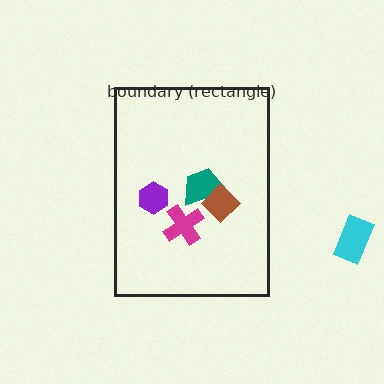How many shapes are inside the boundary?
4 inside, 1 outside.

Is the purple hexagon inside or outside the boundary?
Inside.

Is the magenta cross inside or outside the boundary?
Inside.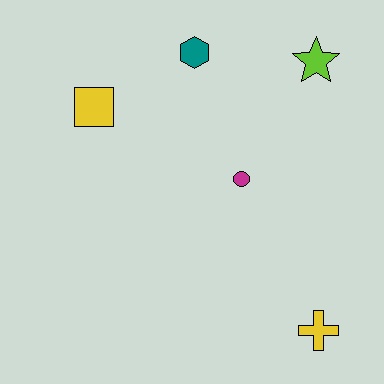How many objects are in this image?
There are 5 objects.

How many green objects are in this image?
There are no green objects.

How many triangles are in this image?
There are no triangles.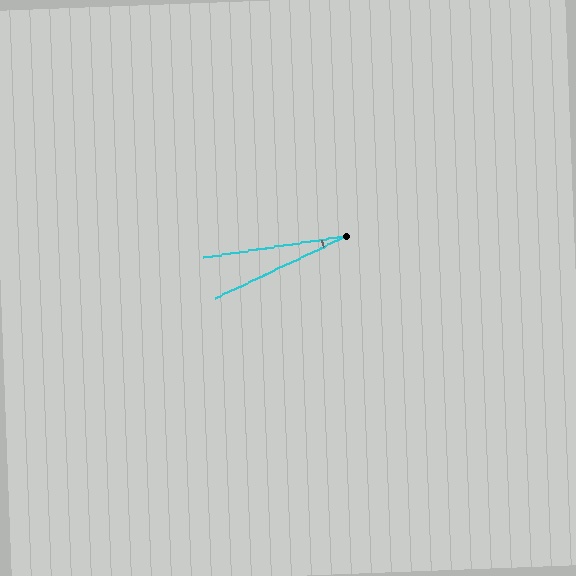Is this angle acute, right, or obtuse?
It is acute.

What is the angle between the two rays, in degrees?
Approximately 17 degrees.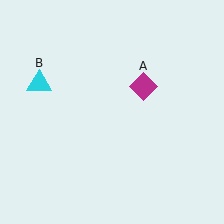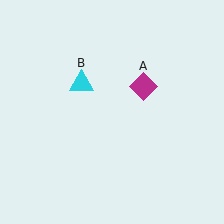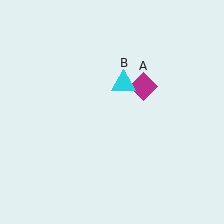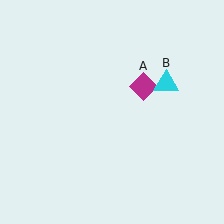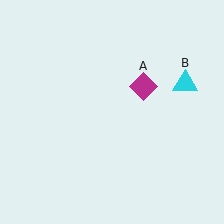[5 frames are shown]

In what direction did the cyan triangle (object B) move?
The cyan triangle (object B) moved right.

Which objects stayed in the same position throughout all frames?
Magenta diamond (object A) remained stationary.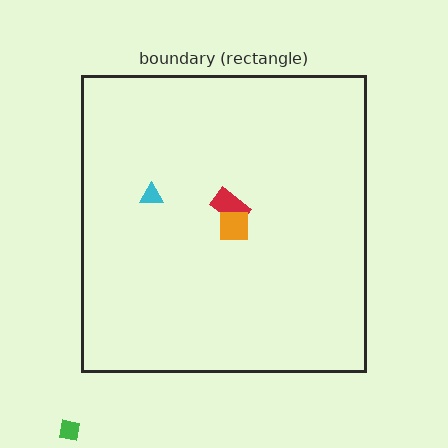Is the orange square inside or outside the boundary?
Inside.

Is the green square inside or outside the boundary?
Outside.